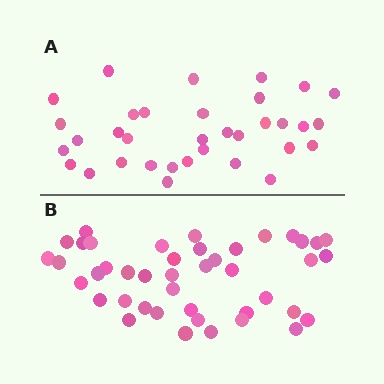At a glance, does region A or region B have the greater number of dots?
Region B (the bottom region) has more dots.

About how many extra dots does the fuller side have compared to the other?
Region B has roughly 8 or so more dots than region A.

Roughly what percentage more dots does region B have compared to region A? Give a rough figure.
About 25% more.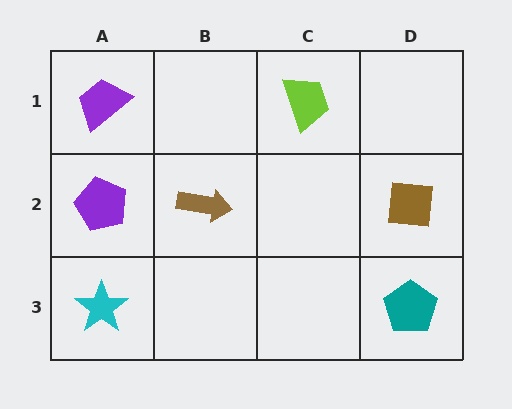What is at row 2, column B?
A brown arrow.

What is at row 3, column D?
A teal pentagon.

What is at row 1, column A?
A purple trapezoid.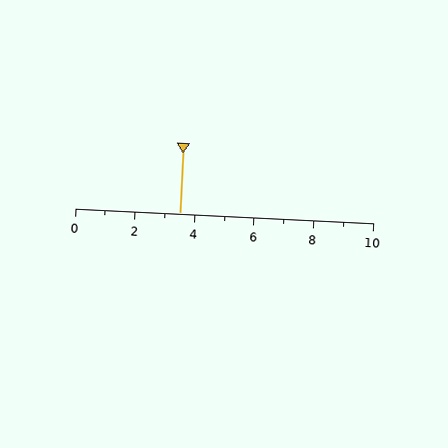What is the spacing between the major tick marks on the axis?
The major ticks are spaced 2 apart.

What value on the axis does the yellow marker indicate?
The marker indicates approximately 3.5.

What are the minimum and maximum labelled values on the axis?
The axis runs from 0 to 10.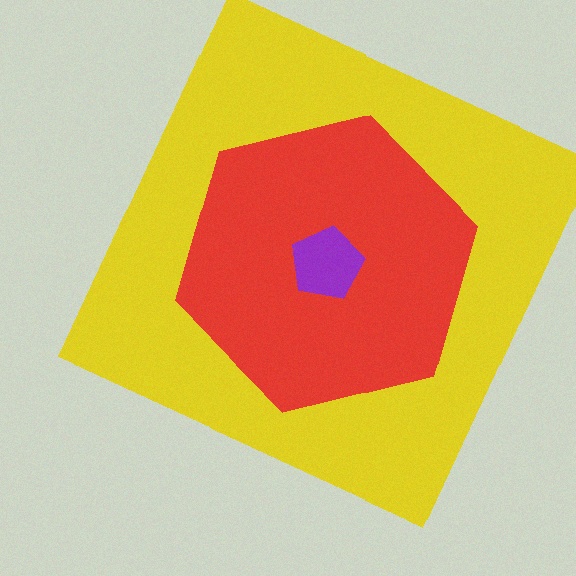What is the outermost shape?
The yellow square.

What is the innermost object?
The purple pentagon.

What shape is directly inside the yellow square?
The red hexagon.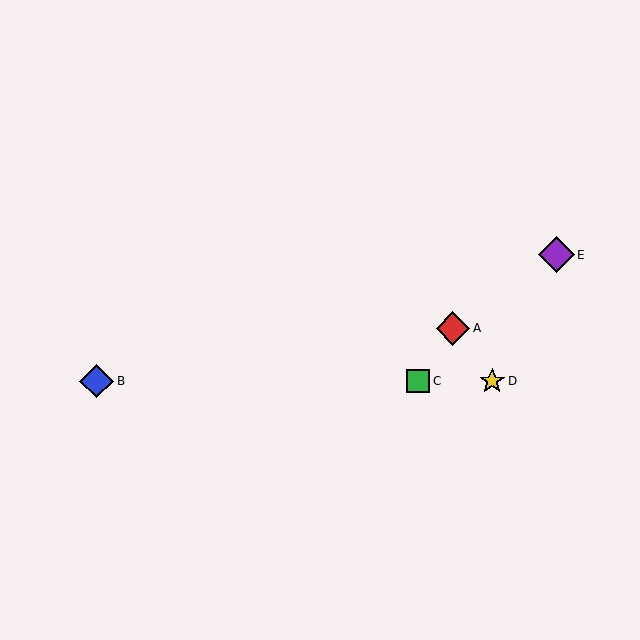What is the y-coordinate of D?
Object D is at y≈381.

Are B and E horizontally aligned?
No, B is at y≈381 and E is at y≈255.